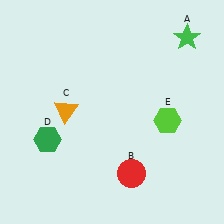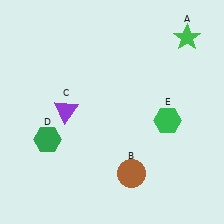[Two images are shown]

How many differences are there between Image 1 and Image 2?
There are 3 differences between the two images.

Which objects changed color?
B changed from red to brown. C changed from orange to purple. E changed from lime to green.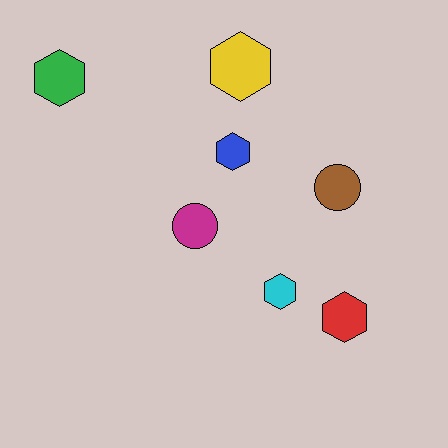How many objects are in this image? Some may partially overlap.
There are 7 objects.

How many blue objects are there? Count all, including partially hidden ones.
There is 1 blue object.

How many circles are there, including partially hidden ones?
There are 2 circles.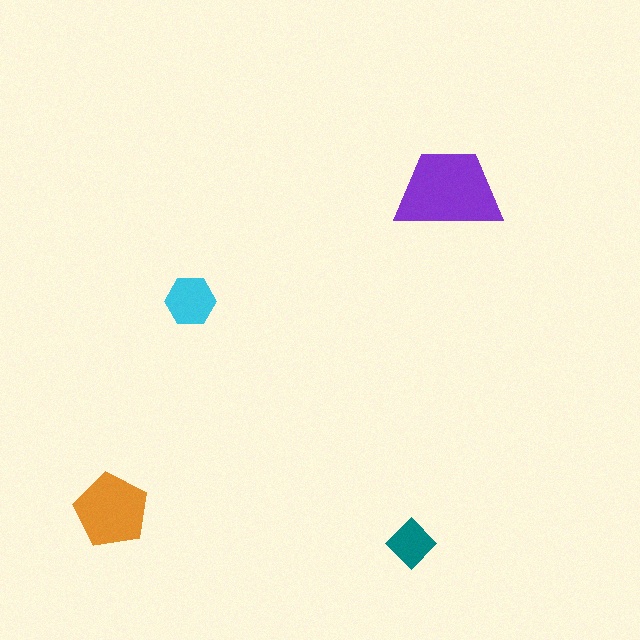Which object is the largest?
The purple trapezoid.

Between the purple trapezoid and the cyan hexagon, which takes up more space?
The purple trapezoid.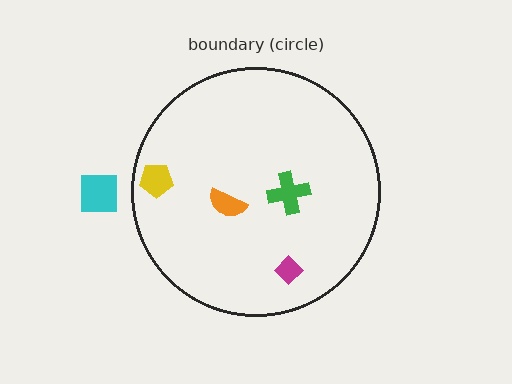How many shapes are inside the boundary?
4 inside, 1 outside.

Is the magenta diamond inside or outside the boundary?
Inside.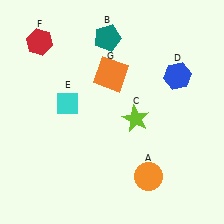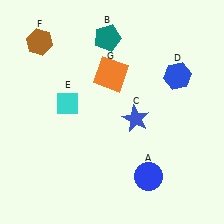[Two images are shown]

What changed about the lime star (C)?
In Image 1, C is lime. In Image 2, it changed to blue.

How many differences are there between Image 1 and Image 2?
There are 3 differences between the two images.